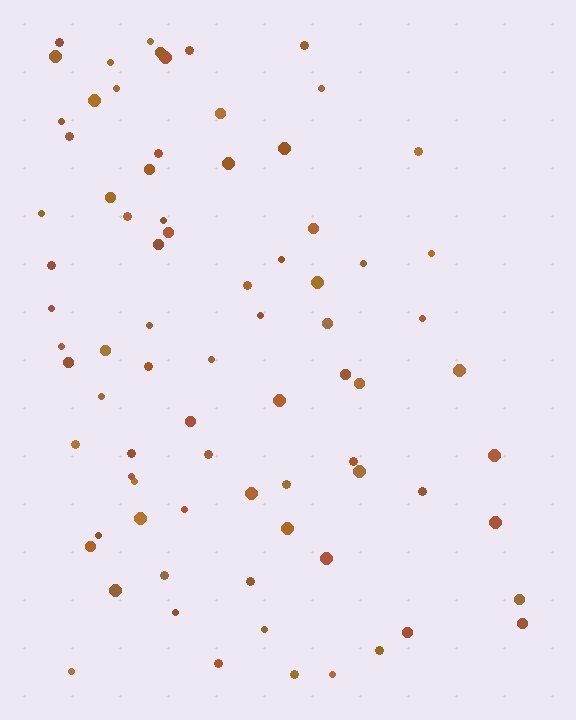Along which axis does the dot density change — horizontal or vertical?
Horizontal.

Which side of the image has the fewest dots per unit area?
The right.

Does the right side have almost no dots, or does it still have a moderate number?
Still a moderate number, just noticeably fewer than the left.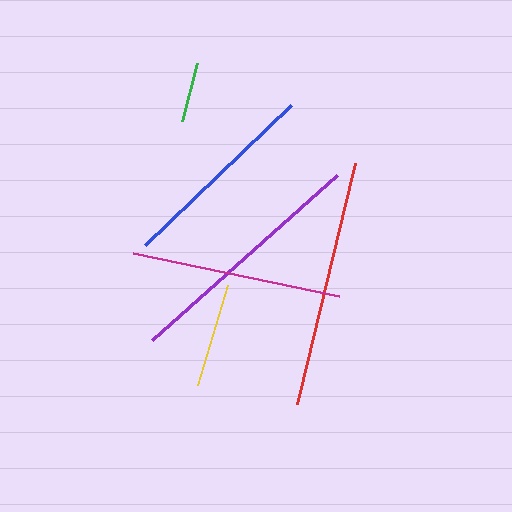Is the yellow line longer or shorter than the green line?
The yellow line is longer than the green line.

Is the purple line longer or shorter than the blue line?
The purple line is longer than the blue line.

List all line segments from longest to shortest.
From longest to shortest: red, purple, magenta, blue, yellow, green.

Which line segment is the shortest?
The green line is the shortest at approximately 60 pixels.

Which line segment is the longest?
The red line is the longest at approximately 248 pixels.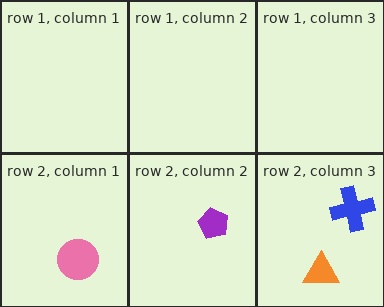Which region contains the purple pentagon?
The row 2, column 2 region.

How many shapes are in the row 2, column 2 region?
1.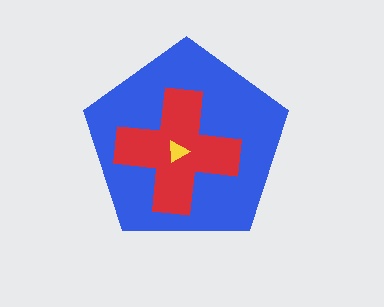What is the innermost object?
The yellow triangle.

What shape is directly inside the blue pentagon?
The red cross.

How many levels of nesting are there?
3.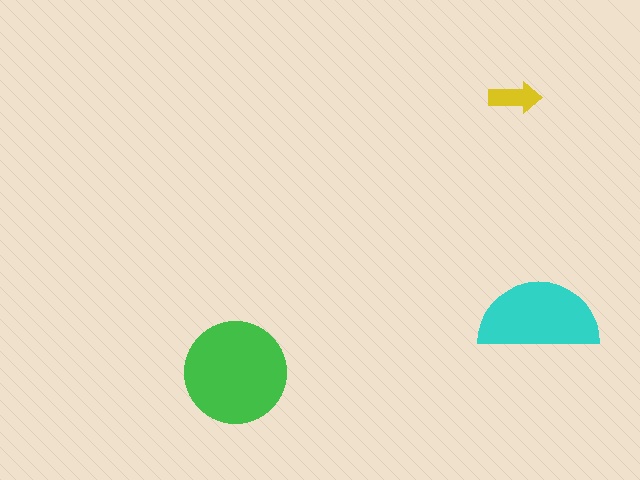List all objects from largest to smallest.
The green circle, the cyan semicircle, the yellow arrow.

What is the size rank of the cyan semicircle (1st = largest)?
2nd.